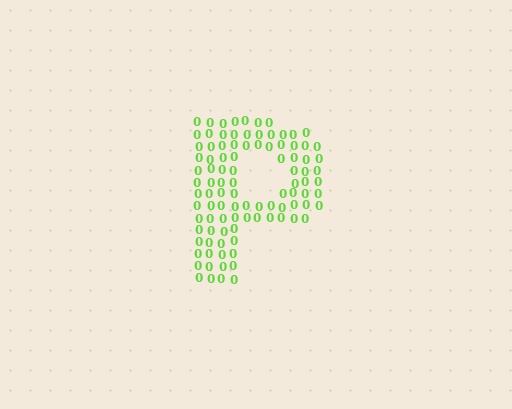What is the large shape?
The large shape is the letter P.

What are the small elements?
The small elements are digit 0's.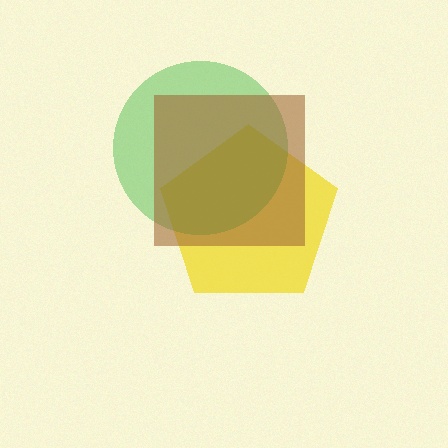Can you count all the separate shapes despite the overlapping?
Yes, there are 3 separate shapes.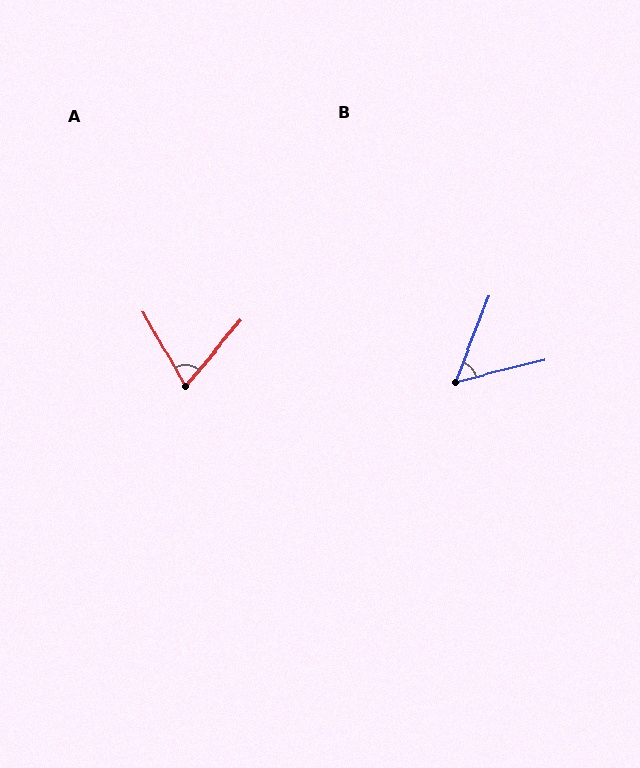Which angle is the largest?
A, at approximately 69 degrees.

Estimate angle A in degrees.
Approximately 69 degrees.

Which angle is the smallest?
B, at approximately 55 degrees.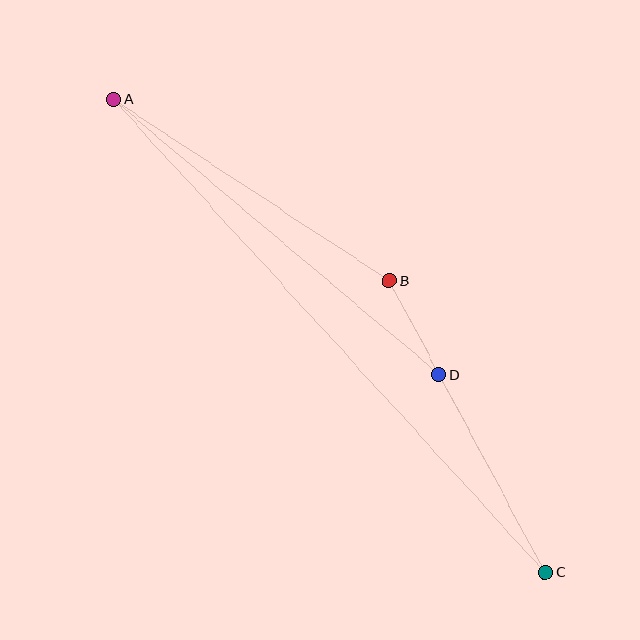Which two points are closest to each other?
Points B and D are closest to each other.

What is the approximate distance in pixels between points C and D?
The distance between C and D is approximately 225 pixels.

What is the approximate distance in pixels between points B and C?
The distance between B and C is approximately 331 pixels.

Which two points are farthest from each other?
Points A and C are farthest from each other.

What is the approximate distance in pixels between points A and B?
The distance between A and B is approximately 330 pixels.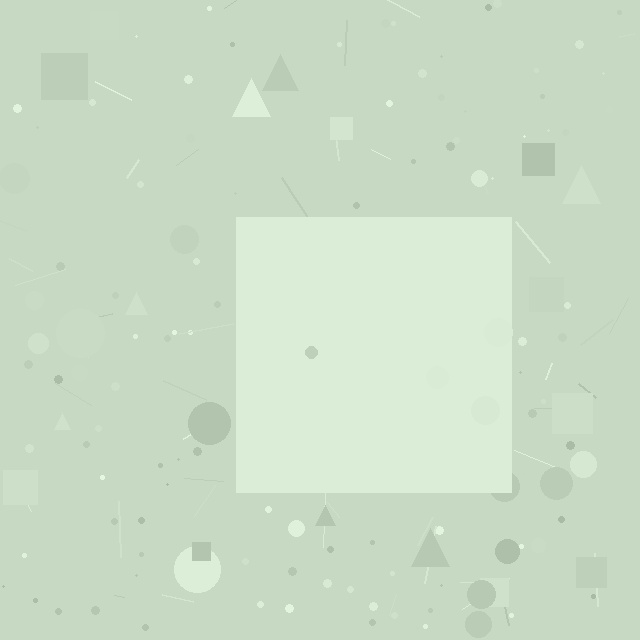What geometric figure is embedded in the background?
A square is embedded in the background.